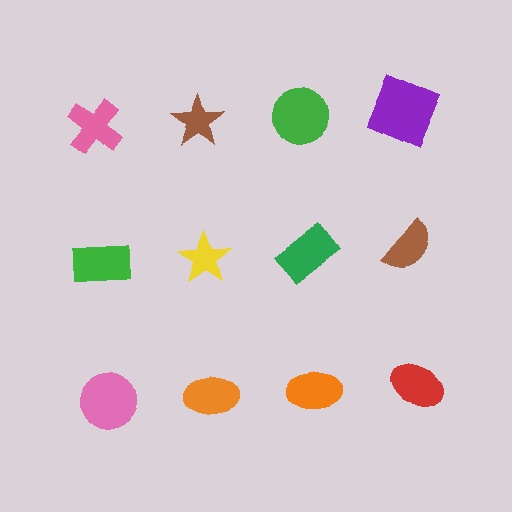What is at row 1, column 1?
A pink cross.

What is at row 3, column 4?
A red ellipse.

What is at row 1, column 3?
A green circle.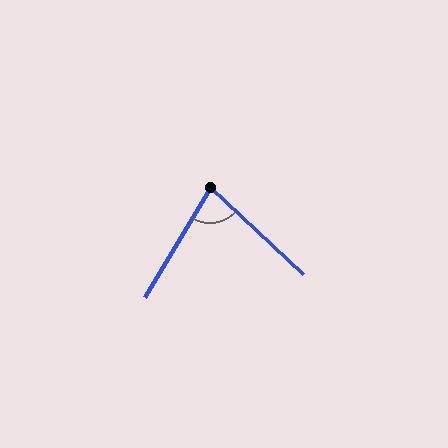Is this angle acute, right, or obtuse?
It is acute.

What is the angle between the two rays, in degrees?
Approximately 78 degrees.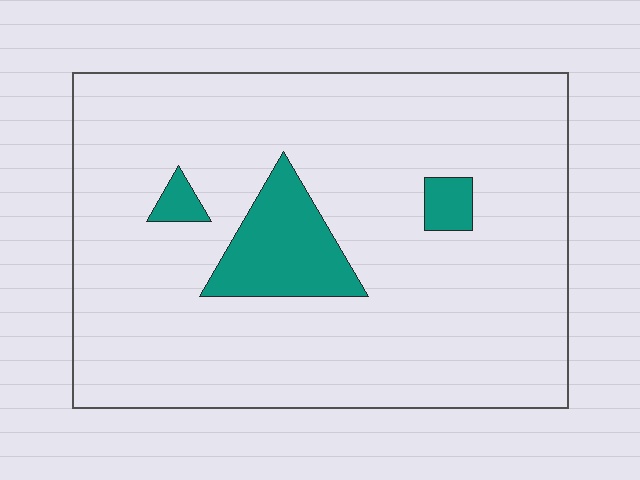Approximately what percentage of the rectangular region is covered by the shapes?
Approximately 10%.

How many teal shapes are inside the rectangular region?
3.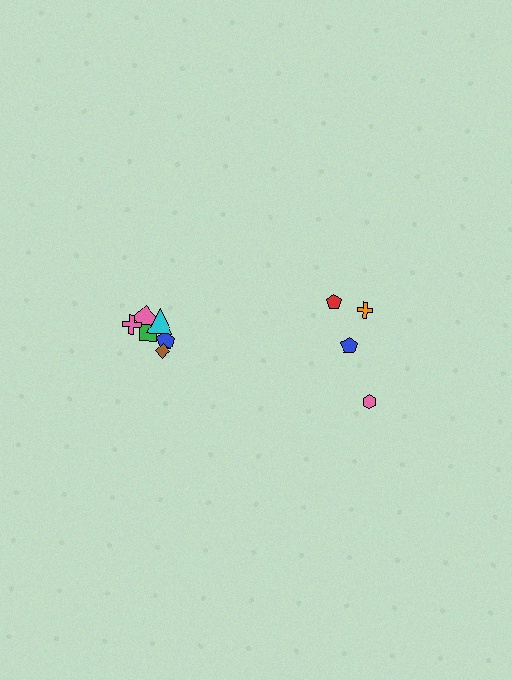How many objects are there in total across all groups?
There are 10 objects.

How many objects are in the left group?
There are 6 objects.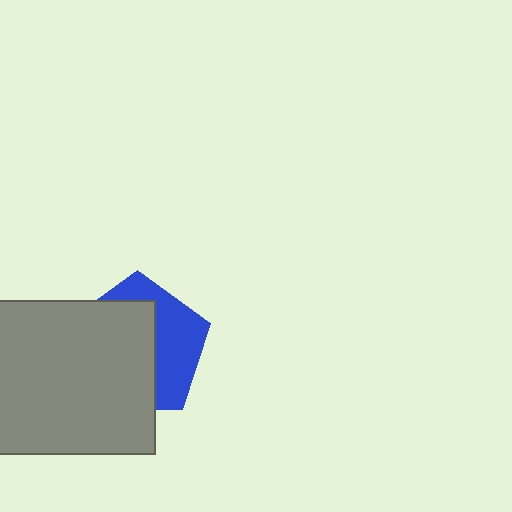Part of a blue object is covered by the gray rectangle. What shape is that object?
It is a pentagon.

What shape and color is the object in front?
The object in front is a gray rectangle.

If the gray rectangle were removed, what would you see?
You would see the complete blue pentagon.